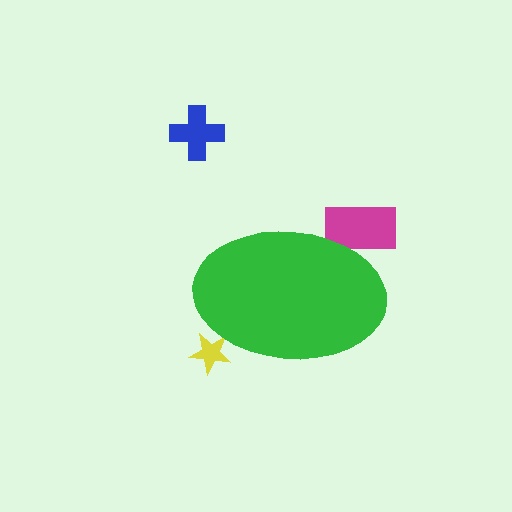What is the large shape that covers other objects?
A green ellipse.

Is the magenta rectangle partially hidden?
Yes, the magenta rectangle is partially hidden behind the green ellipse.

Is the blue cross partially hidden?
No, the blue cross is fully visible.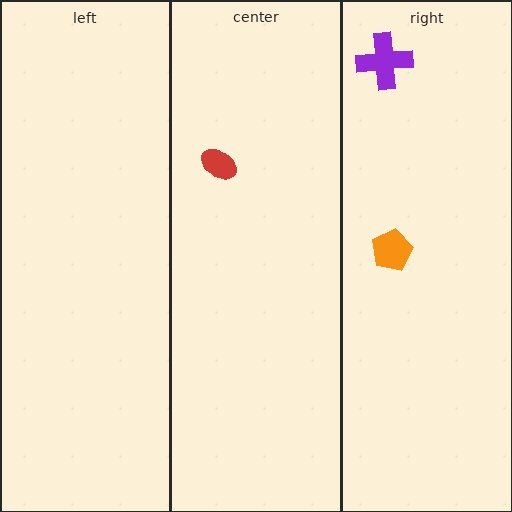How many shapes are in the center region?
1.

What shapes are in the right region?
The purple cross, the orange pentagon.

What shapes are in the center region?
The red ellipse.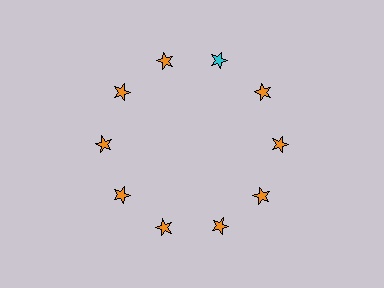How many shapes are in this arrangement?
There are 10 shapes arranged in a ring pattern.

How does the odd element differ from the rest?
It has a different color: cyan instead of orange.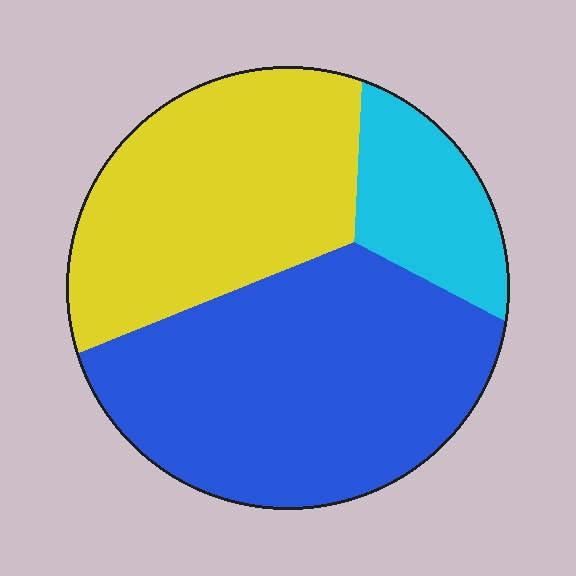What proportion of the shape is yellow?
Yellow takes up between a third and a half of the shape.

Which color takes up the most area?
Blue, at roughly 50%.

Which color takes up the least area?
Cyan, at roughly 15%.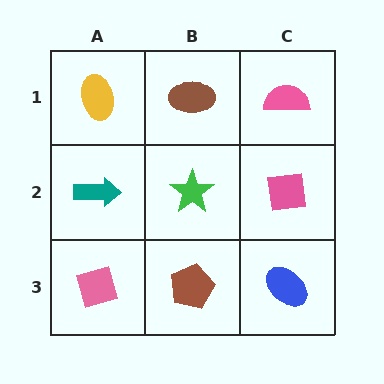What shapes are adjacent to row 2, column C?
A pink semicircle (row 1, column C), a blue ellipse (row 3, column C), a green star (row 2, column B).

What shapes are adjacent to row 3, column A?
A teal arrow (row 2, column A), a brown pentagon (row 3, column B).